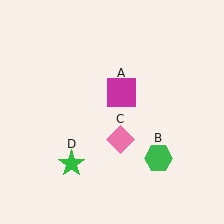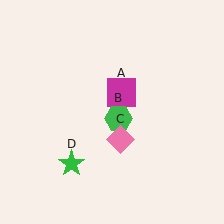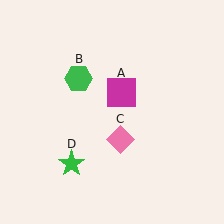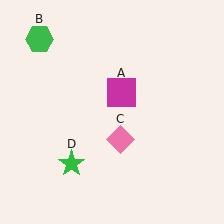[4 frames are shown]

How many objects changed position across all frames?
1 object changed position: green hexagon (object B).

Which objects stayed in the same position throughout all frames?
Magenta square (object A) and pink diamond (object C) and green star (object D) remained stationary.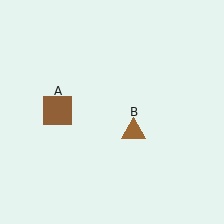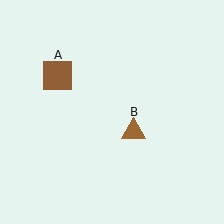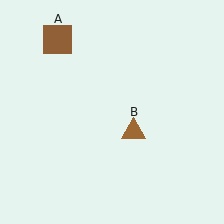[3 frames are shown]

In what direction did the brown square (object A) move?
The brown square (object A) moved up.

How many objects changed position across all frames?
1 object changed position: brown square (object A).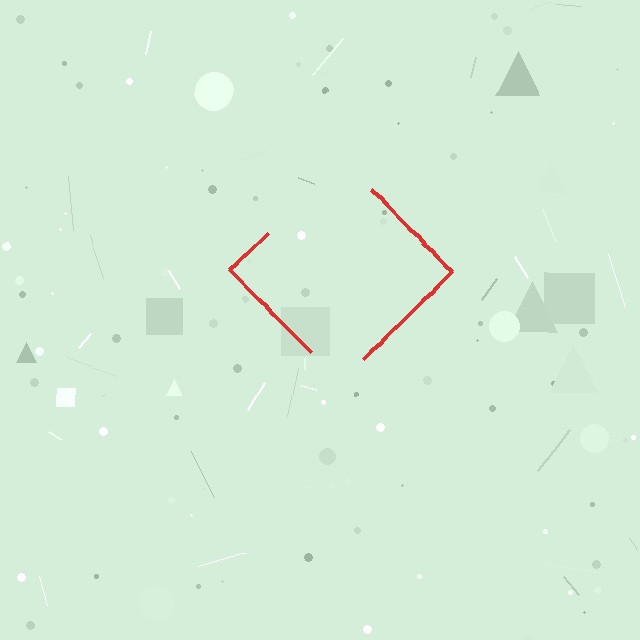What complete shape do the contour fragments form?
The contour fragments form a diamond.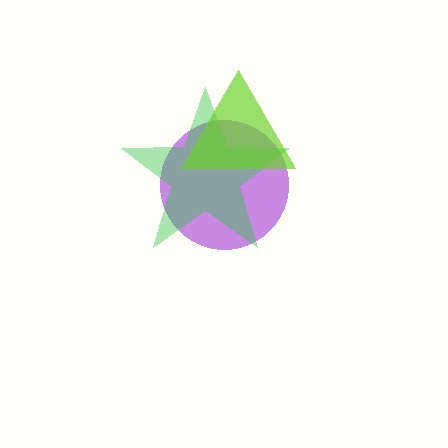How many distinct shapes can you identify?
There are 3 distinct shapes: a purple circle, a green star, a lime triangle.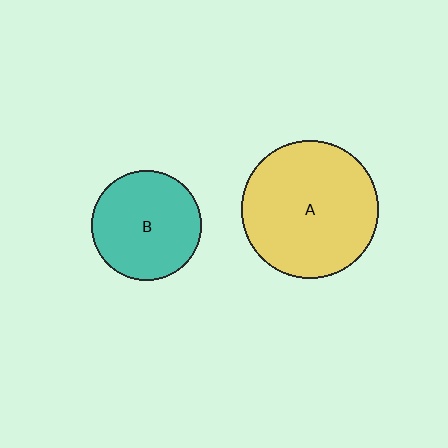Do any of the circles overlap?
No, none of the circles overlap.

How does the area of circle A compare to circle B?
Approximately 1.6 times.